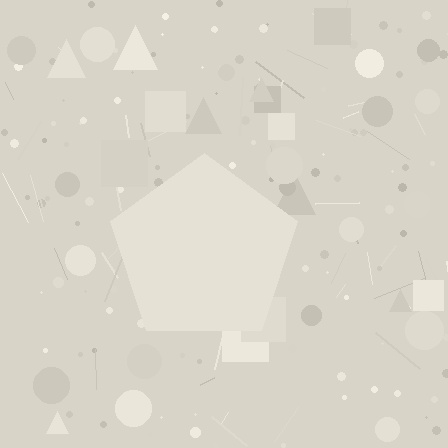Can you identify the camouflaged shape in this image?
The camouflaged shape is a pentagon.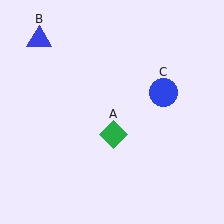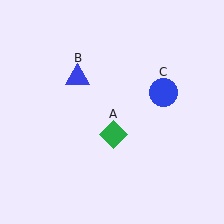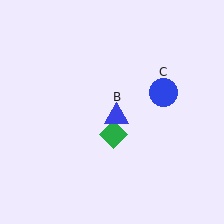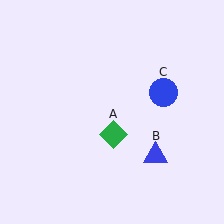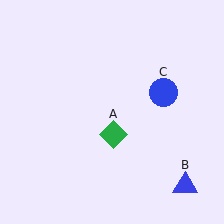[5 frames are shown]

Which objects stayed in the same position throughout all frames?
Green diamond (object A) and blue circle (object C) remained stationary.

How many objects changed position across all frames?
1 object changed position: blue triangle (object B).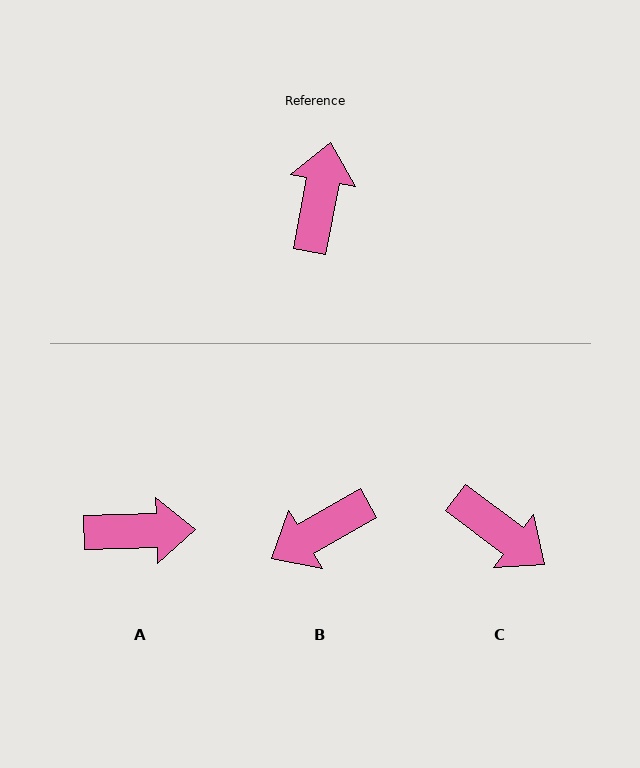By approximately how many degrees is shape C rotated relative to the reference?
Approximately 116 degrees clockwise.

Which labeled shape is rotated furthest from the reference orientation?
B, about 131 degrees away.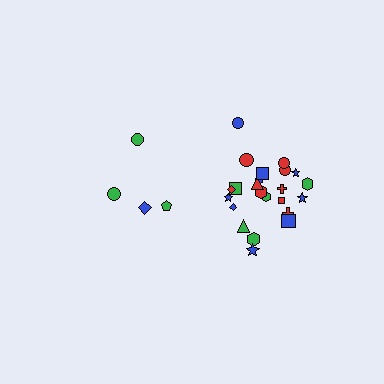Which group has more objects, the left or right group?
The right group.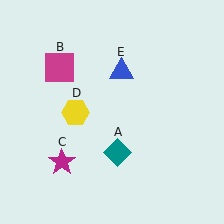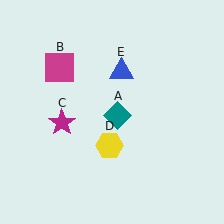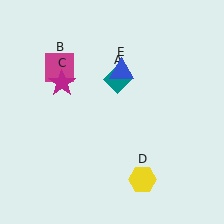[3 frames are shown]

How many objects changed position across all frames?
3 objects changed position: teal diamond (object A), magenta star (object C), yellow hexagon (object D).